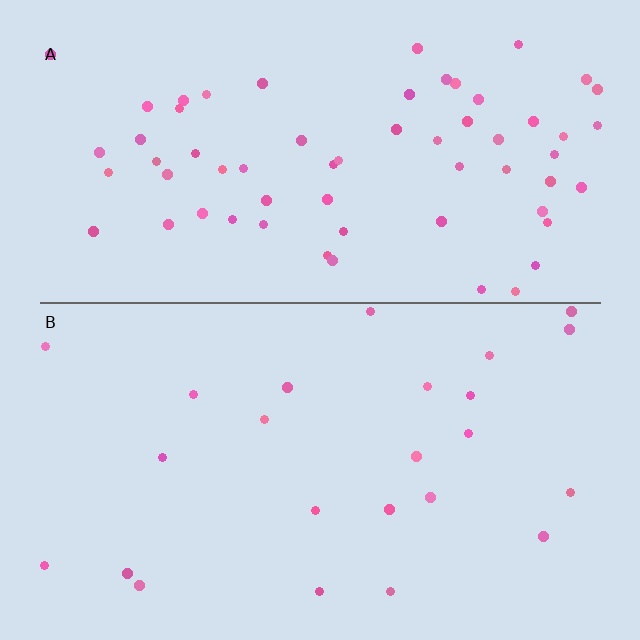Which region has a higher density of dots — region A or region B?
A (the top).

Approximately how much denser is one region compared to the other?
Approximately 2.6× — region A over region B.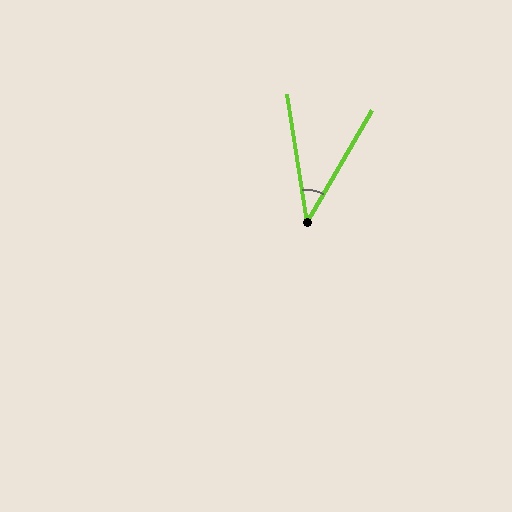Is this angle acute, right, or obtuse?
It is acute.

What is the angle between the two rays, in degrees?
Approximately 39 degrees.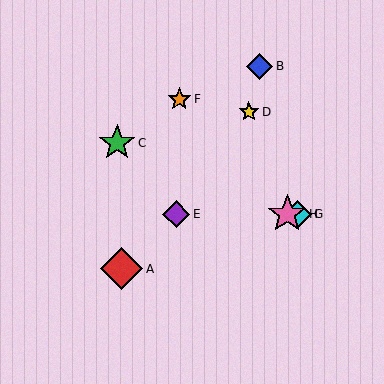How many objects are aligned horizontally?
3 objects (E, G, H) are aligned horizontally.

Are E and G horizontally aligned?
Yes, both are at y≈214.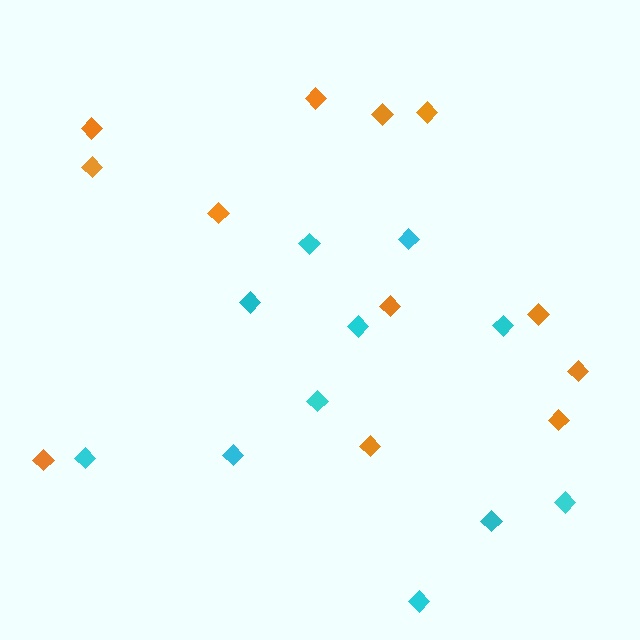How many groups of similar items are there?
There are 2 groups: one group of orange diamonds (12) and one group of cyan diamonds (11).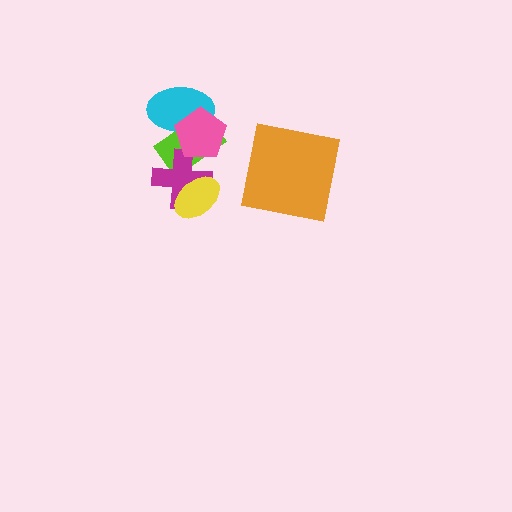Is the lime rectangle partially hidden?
Yes, it is partially covered by another shape.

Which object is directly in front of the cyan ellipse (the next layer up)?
The lime rectangle is directly in front of the cyan ellipse.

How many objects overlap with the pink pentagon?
3 objects overlap with the pink pentagon.